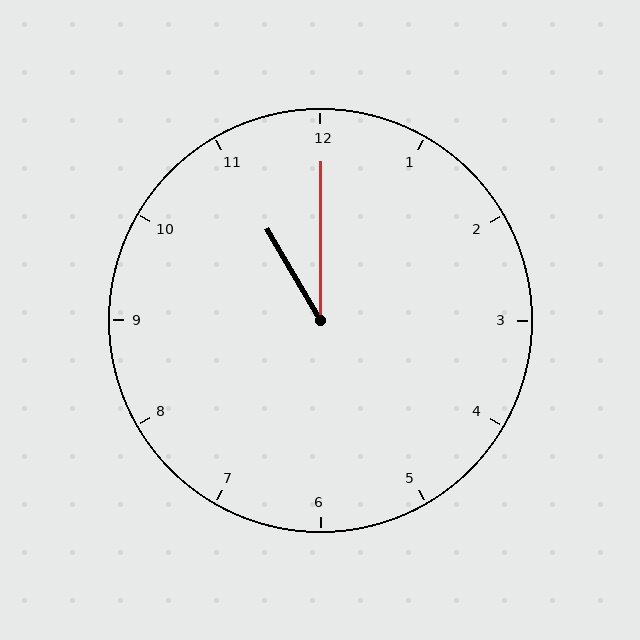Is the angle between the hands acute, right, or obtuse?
It is acute.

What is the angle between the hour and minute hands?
Approximately 30 degrees.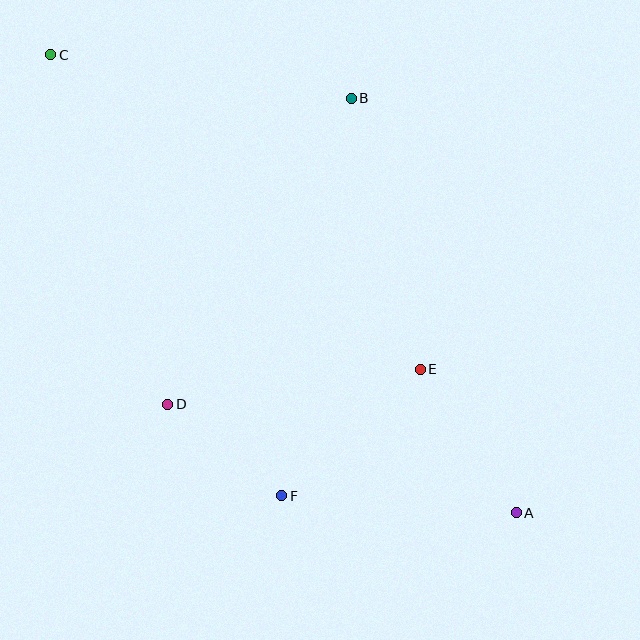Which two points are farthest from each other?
Points A and C are farthest from each other.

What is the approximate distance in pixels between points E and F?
The distance between E and F is approximately 188 pixels.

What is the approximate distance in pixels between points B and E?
The distance between B and E is approximately 280 pixels.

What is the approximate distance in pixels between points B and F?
The distance between B and F is approximately 404 pixels.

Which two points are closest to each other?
Points D and F are closest to each other.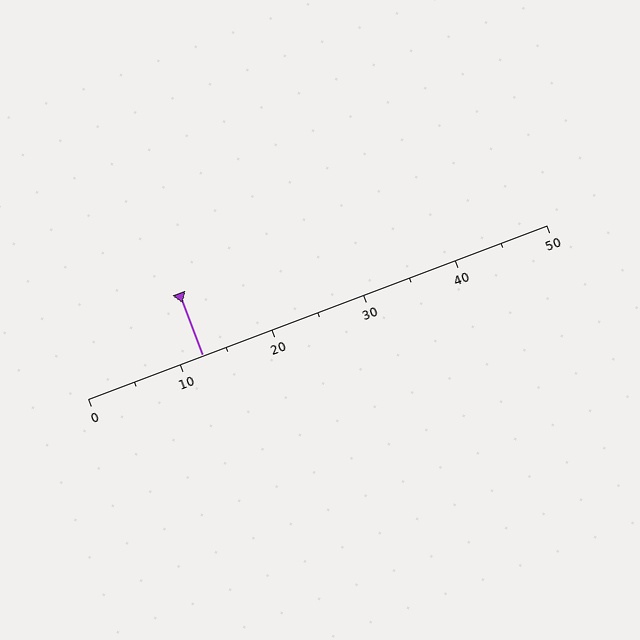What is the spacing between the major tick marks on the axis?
The major ticks are spaced 10 apart.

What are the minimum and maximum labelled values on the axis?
The axis runs from 0 to 50.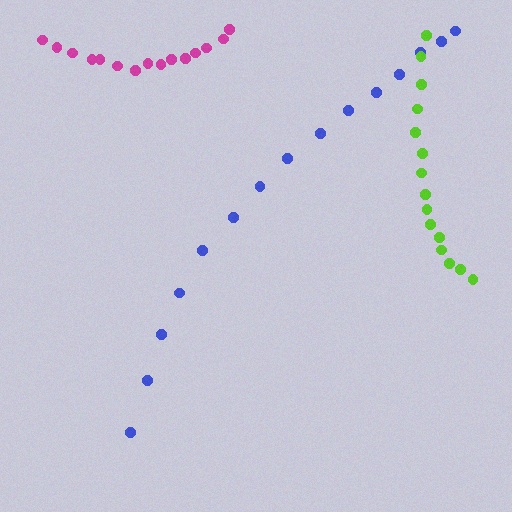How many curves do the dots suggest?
There are 3 distinct paths.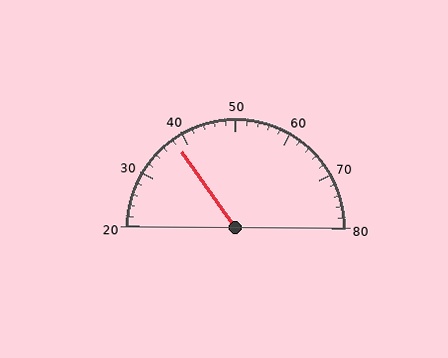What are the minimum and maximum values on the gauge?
The gauge ranges from 20 to 80.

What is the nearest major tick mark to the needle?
The nearest major tick mark is 40.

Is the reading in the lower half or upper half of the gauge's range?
The reading is in the lower half of the range (20 to 80).